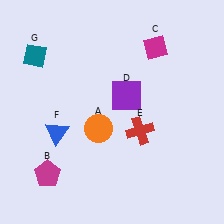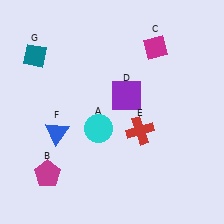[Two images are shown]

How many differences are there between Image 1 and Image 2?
There is 1 difference between the two images.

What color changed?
The circle (A) changed from orange in Image 1 to cyan in Image 2.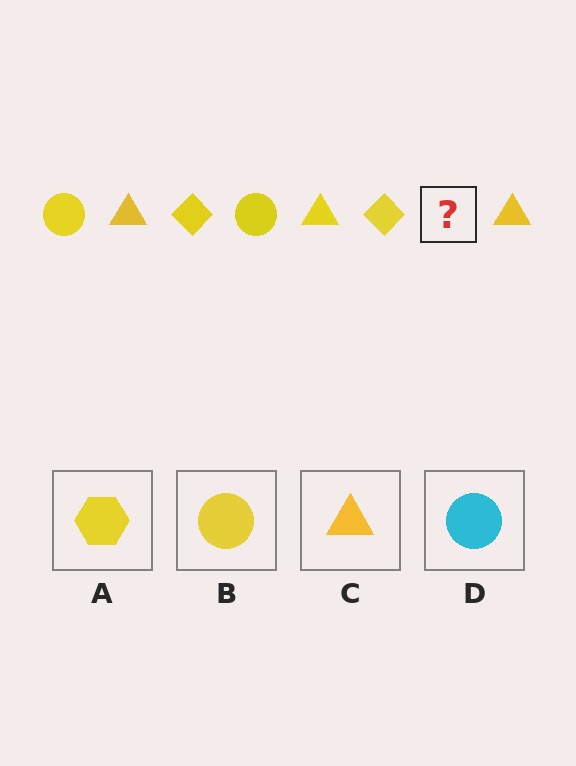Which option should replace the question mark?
Option B.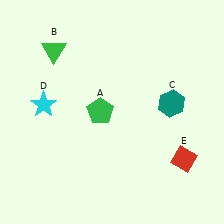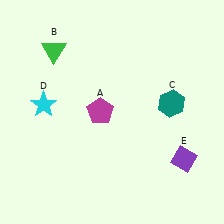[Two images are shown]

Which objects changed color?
A changed from green to magenta. E changed from red to purple.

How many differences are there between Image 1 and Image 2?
There are 2 differences between the two images.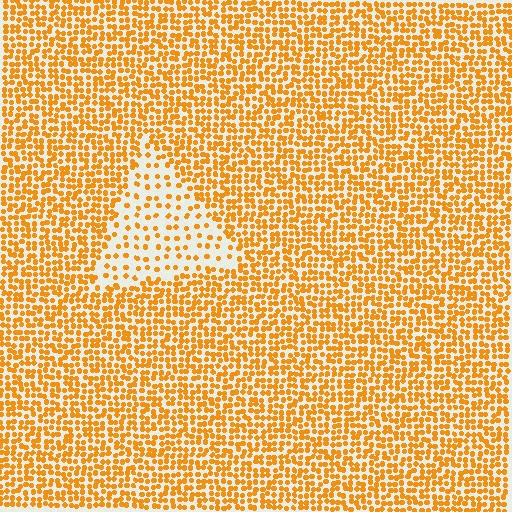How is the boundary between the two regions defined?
The boundary is defined by a change in element density (approximately 2.5x ratio). All elements are the same color, size, and shape.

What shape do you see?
I see a triangle.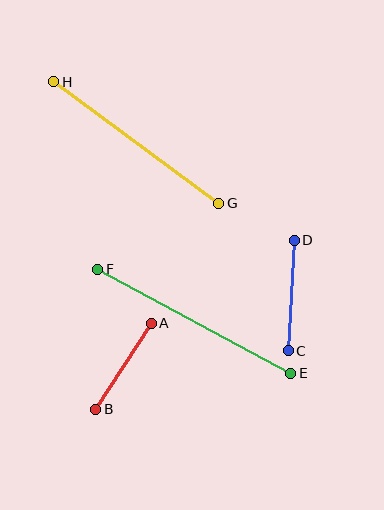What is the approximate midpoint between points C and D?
The midpoint is at approximately (291, 295) pixels.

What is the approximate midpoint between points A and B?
The midpoint is at approximately (123, 366) pixels.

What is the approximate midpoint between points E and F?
The midpoint is at approximately (194, 321) pixels.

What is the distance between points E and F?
The distance is approximately 220 pixels.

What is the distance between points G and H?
The distance is approximately 205 pixels.